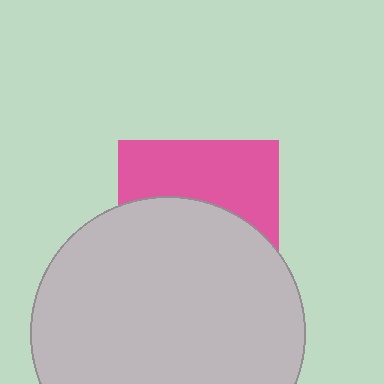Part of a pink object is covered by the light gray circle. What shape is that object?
It is a square.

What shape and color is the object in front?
The object in front is a light gray circle.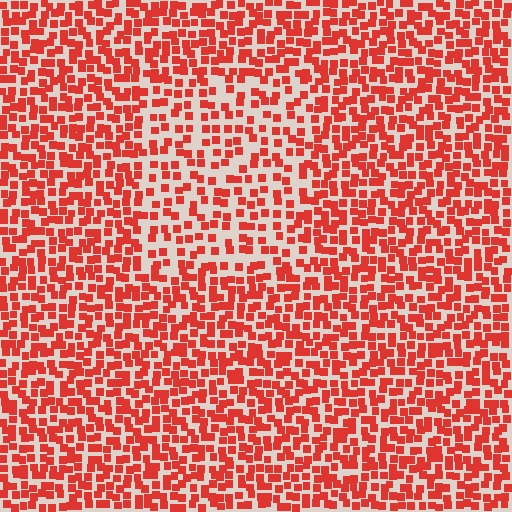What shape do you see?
I see a rectangle.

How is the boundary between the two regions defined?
The boundary is defined by a change in element density (approximately 1.7x ratio). All elements are the same color, size, and shape.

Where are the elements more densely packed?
The elements are more densely packed outside the rectangle boundary.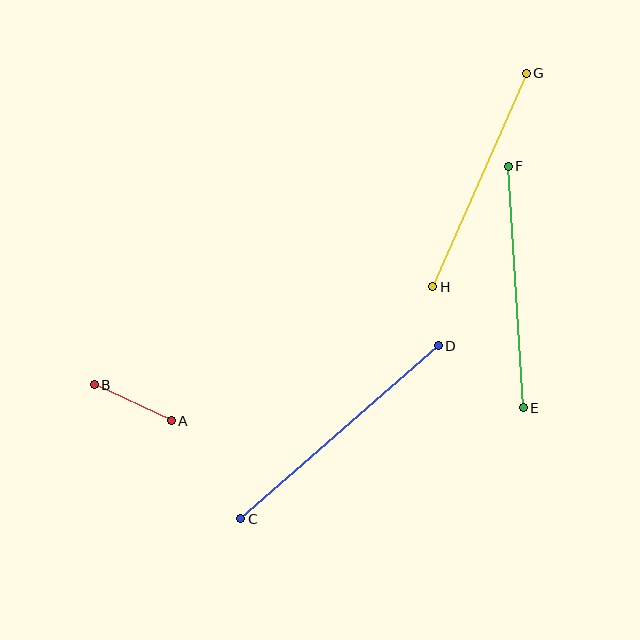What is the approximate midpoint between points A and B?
The midpoint is at approximately (133, 403) pixels.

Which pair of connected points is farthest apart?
Points C and D are farthest apart.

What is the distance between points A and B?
The distance is approximately 85 pixels.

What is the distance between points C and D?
The distance is approximately 262 pixels.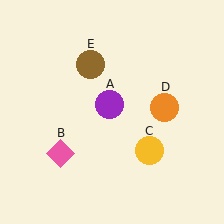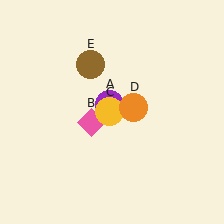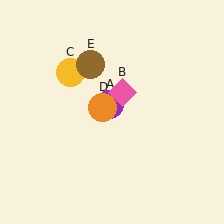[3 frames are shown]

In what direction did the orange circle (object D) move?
The orange circle (object D) moved left.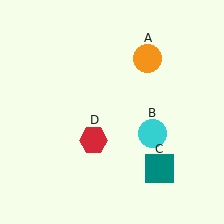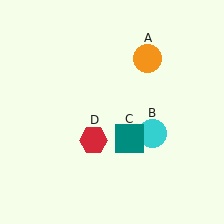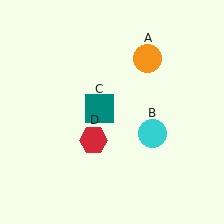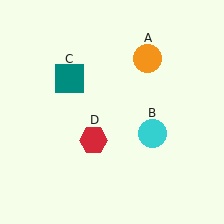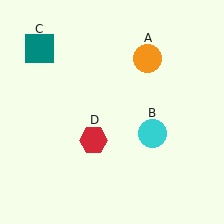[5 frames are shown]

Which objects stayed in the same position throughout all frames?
Orange circle (object A) and cyan circle (object B) and red hexagon (object D) remained stationary.